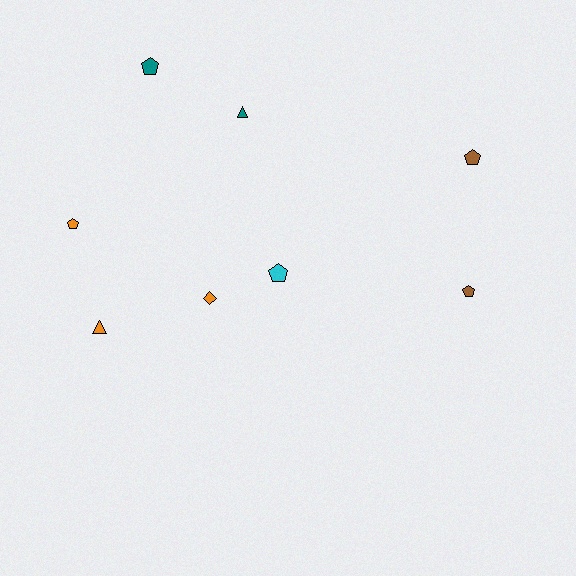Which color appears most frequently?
Orange, with 3 objects.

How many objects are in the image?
There are 8 objects.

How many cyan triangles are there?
There are no cyan triangles.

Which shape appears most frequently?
Pentagon, with 5 objects.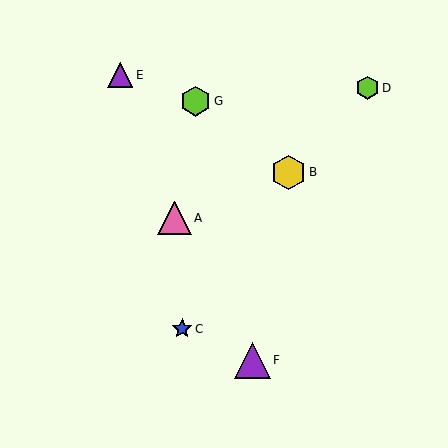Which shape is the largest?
The purple triangle (labeled F) is the largest.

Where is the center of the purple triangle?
The center of the purple triangle is at (252, 360).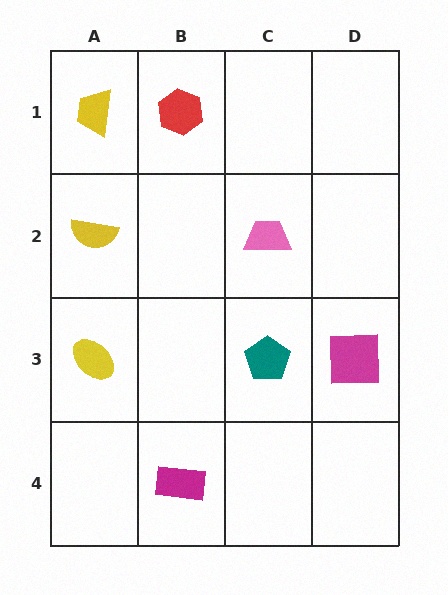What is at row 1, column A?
A yellow trapezoid.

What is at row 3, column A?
A yellow ellipse.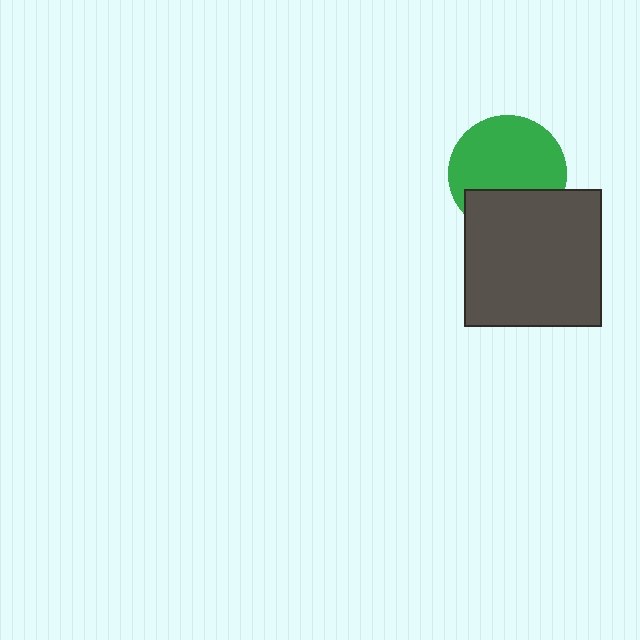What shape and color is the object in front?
The object in front is a dark gray square.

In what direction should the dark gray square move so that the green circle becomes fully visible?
The dark gray square should move down. That is the shortest direction to clear the overlap and leave the green circle fully visible.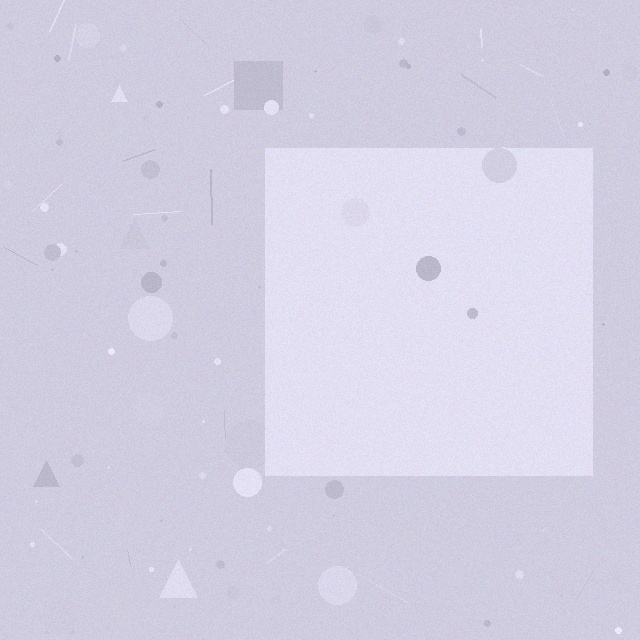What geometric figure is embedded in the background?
A square is embedded in the background.